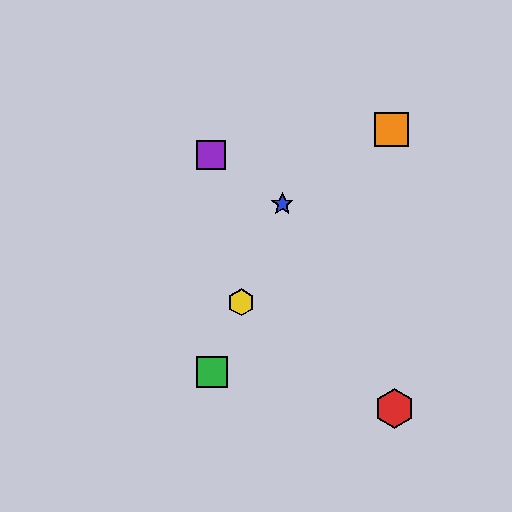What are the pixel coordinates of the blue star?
The blue star is at (282, 204).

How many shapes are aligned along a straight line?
3 shapes (the blue star, the green square, the yellow hexagon) are aligned along a straight line.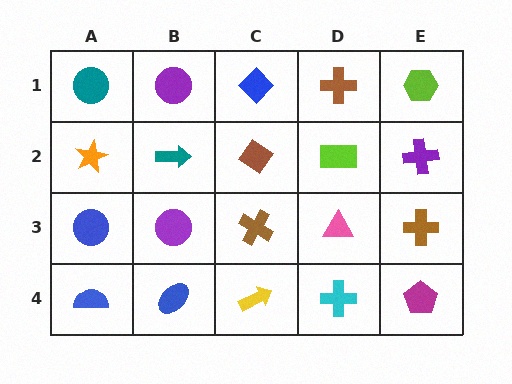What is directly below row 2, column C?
A brown cross.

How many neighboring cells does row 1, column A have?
2.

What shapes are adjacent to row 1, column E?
A purple cross (row 2, column E), a brown cross (row 1, column D).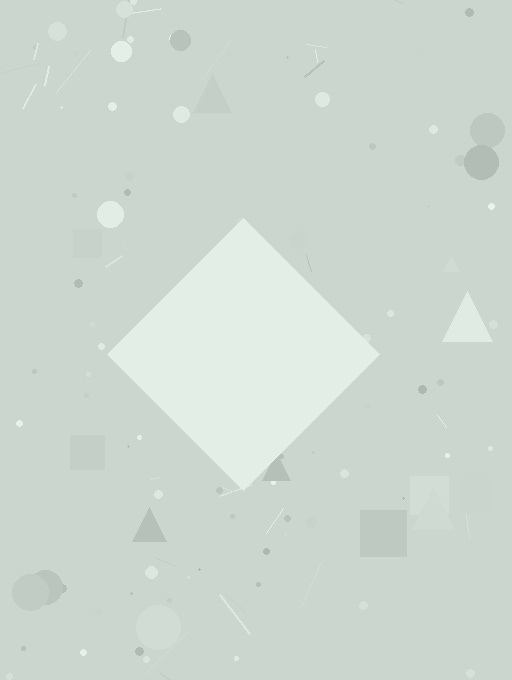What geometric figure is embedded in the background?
A diamond is embedded in the background.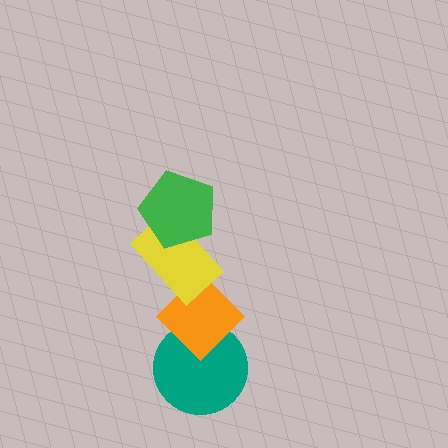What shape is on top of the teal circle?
The orange diamond is on top of the teal circle.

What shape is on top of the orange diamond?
The yellow rectangle is on top of the orange diamond.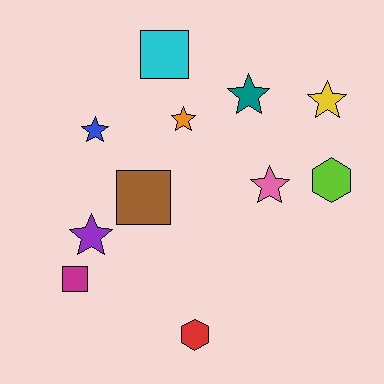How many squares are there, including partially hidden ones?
There are 3 squares.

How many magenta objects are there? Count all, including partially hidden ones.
There is 1 magenta object.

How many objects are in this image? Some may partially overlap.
There are 11 objects.